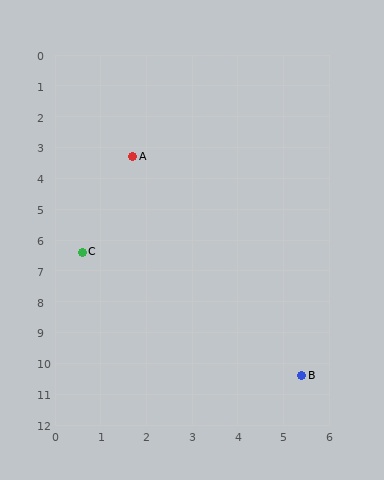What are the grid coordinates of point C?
Point C is at approximately (0.6, 6.4).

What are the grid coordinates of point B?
Point B is at approximately (5.4, 10.4).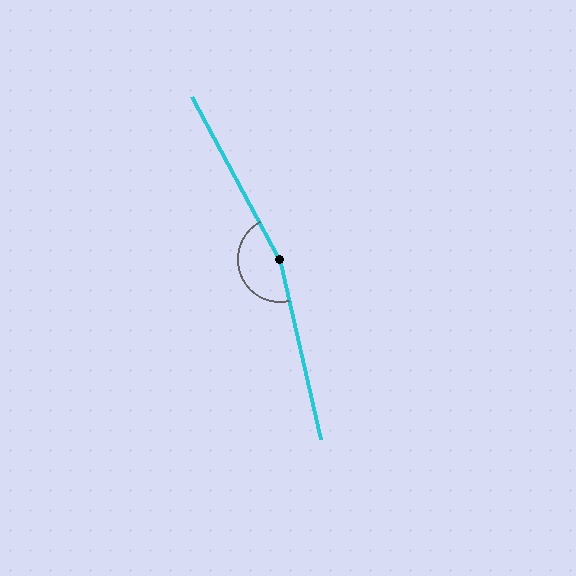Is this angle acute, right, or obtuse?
It is obtuse.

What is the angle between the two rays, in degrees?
Approximately 164 degrees.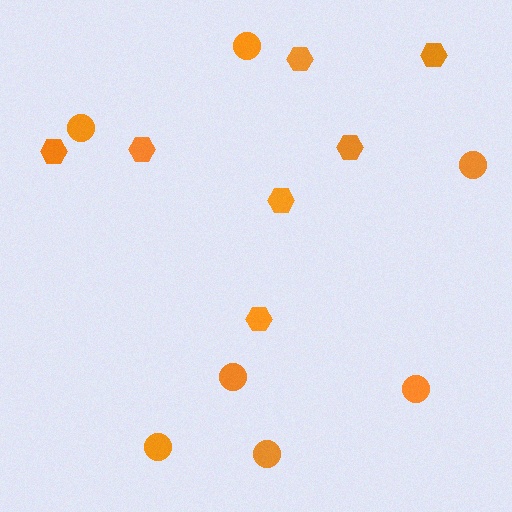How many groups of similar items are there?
There are 2 groups: one group of circles (7) and one group of hexagons (7).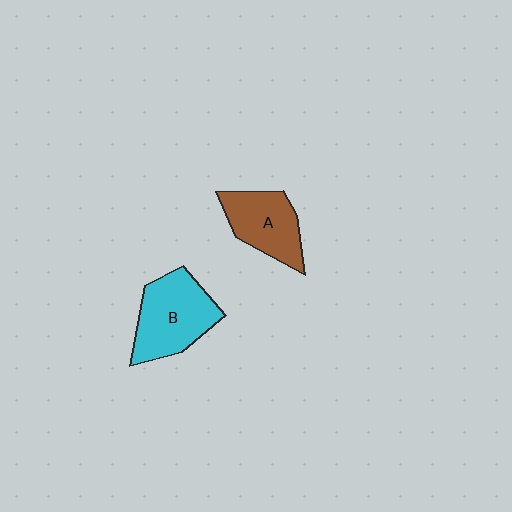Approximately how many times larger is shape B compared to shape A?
Approximately 1.3 times.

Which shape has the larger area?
Shape B (cyan).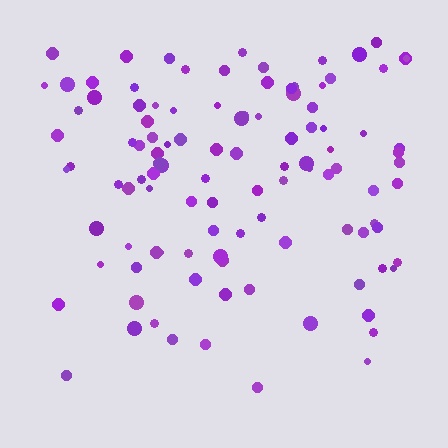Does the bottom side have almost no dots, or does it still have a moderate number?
Still a moderate number, just noticeably fewer than the top.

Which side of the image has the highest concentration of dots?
The top.